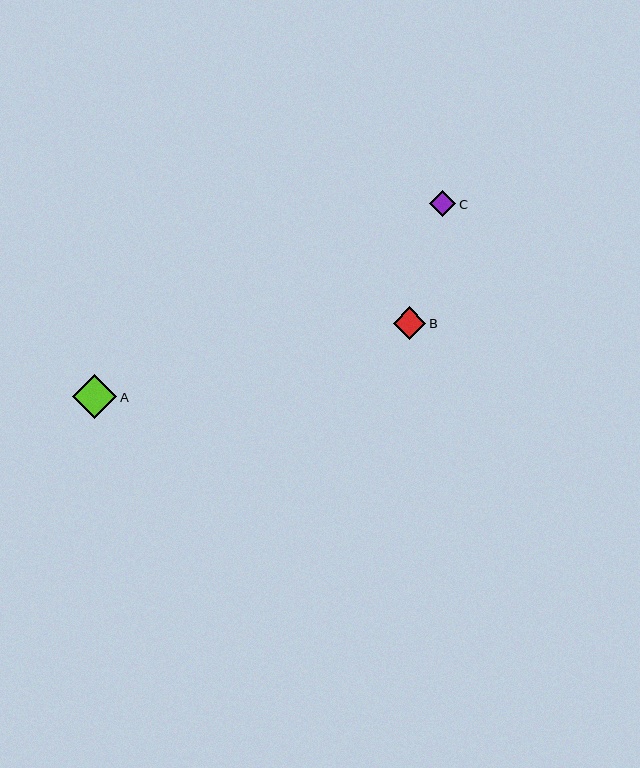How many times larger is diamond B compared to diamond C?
Diamond B is approximately 1.2 times the size of diamond C.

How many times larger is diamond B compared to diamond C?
Diamond B is approximately 1.2 times the size of diamond C.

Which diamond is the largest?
Diamond A is the largest with a size of approximately 44 pixels.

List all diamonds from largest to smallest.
From largest to smallest: A, B, C.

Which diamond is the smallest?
Diamond C is the smallest with a size of approximately 26 pixels.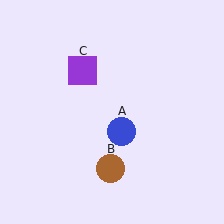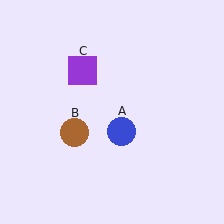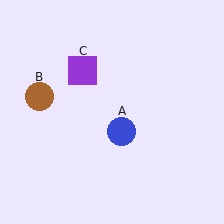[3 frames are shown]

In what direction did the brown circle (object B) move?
The brown circle (object B) moved up and to the left.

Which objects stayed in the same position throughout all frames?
Blue circle (object A) and purple square (object C) remained stationary.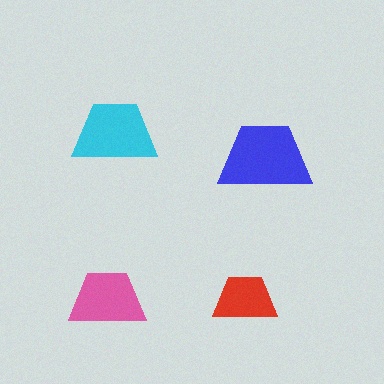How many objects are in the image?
There are 4 objects in the image.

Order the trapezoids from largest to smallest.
the blue one, the cyan one, the pink one, the red one.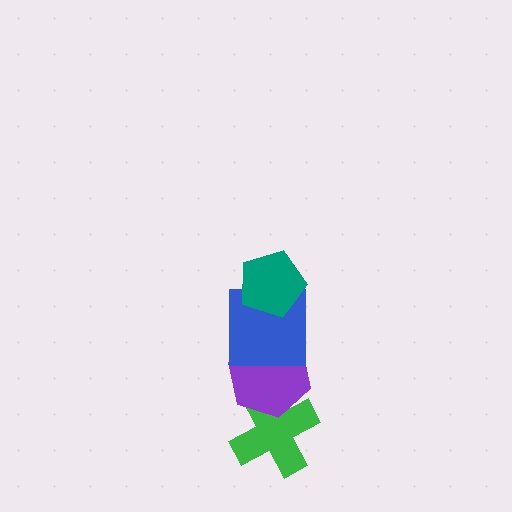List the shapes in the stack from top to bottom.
From top to bottom: the teal pentagon, the blue square, the purple hexagon, the green cross.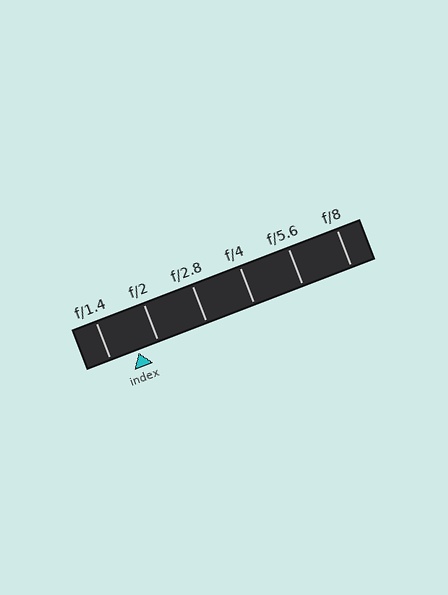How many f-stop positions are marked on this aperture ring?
There are 6 f-stop positions marked.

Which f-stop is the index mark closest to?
The index mark is closest to f/2.